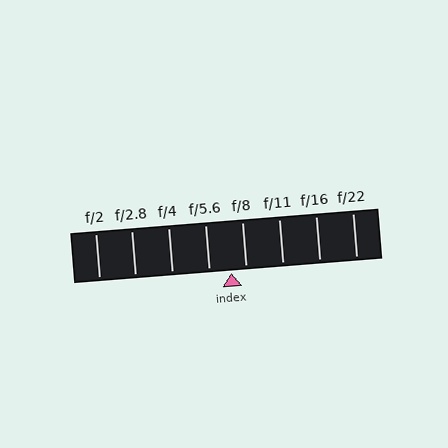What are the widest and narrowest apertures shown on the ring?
The widest aperture shown is f/2 and the narrowest is f/22.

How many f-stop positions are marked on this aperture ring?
There are 8 f-stop positions marked.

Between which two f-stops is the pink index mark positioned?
The index mark is between f/5.6 and f/8.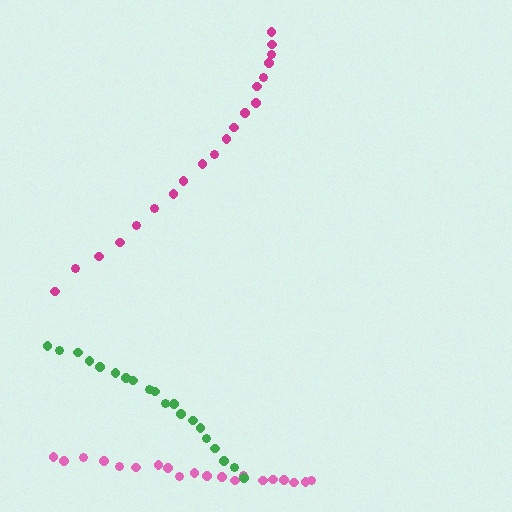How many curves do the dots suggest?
There are 3 distinct paths.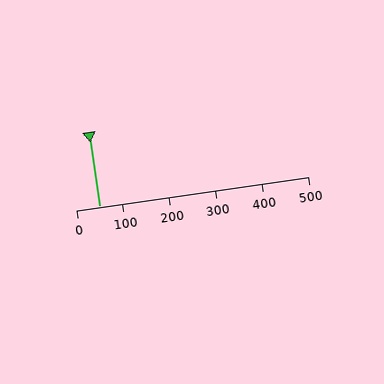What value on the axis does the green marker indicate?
The marker indicates approximately 50.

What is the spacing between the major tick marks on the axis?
The major ticks are spaced 100 apart.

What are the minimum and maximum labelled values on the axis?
The axis runs from 0 to 500.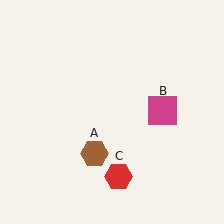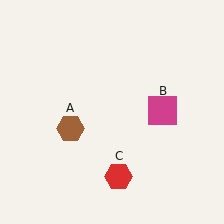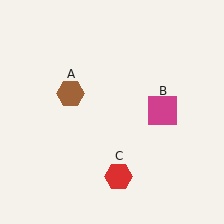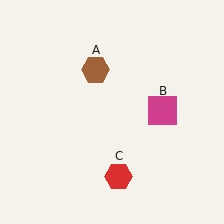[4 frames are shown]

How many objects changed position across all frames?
1 object changed position: brown hexagon (object A).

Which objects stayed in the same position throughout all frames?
Magenta square (object B) and red hexagon (object C) remained stationary.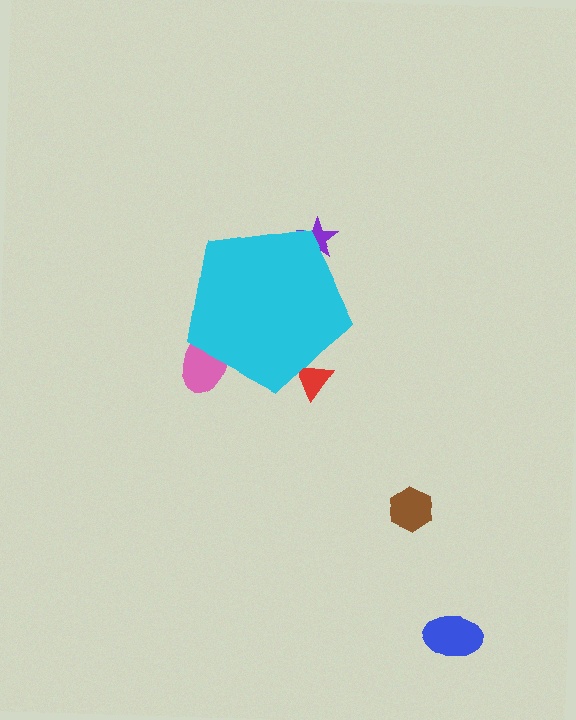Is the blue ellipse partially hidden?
No, the blue ellipse is fully visible.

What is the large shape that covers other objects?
A cyan pentagon.